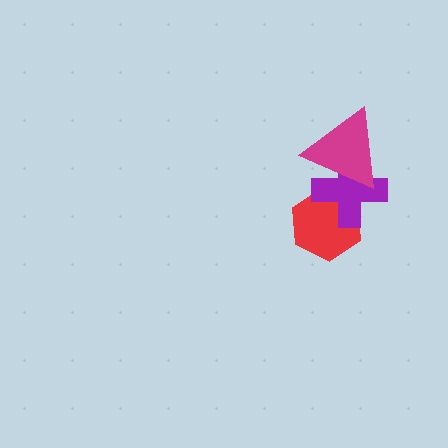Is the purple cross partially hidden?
Yes, it is partially covered by another shape.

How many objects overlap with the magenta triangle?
2 objects overlap with the magenta triangle.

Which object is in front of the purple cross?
The magenta triangle is in front of the purple cross.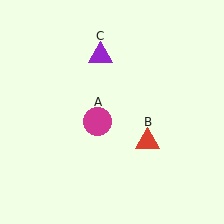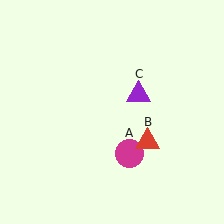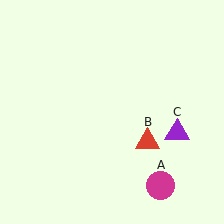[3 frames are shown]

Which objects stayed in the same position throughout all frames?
Red triangle (object B) remained stationary.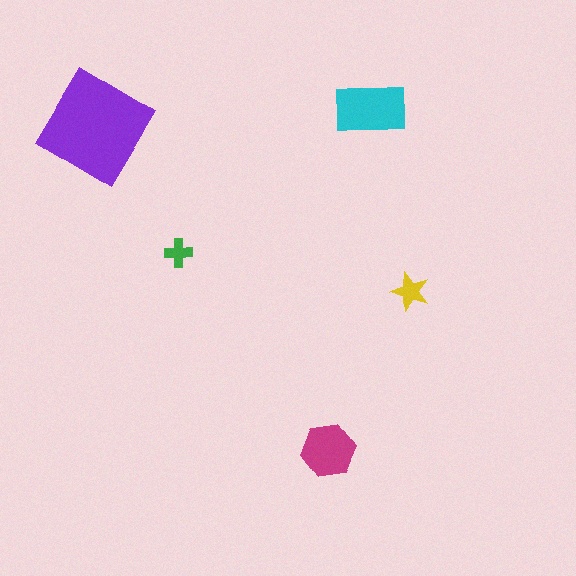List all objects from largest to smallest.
The purple diamond, the cyan rectangle, the magenta hexagon, the yellow star, the green cross.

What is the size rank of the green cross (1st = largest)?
5th.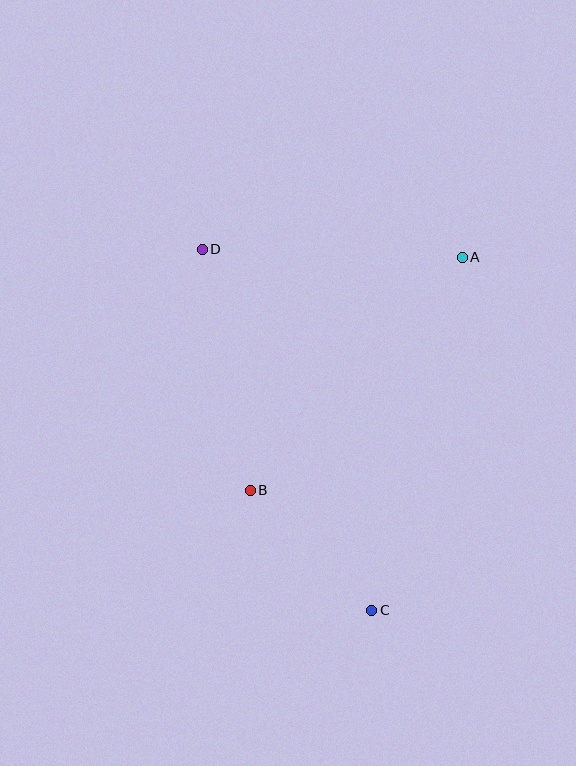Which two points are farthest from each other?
Points C and D are farthest from each other.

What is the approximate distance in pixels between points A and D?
The distance between A and D is approximately 260 pixels.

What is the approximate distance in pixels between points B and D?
The distance between B and D is approximately 246 pixels.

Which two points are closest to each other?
Points B and C are closest to each other.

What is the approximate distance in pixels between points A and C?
The distance between A and C is approximately 364 pixels.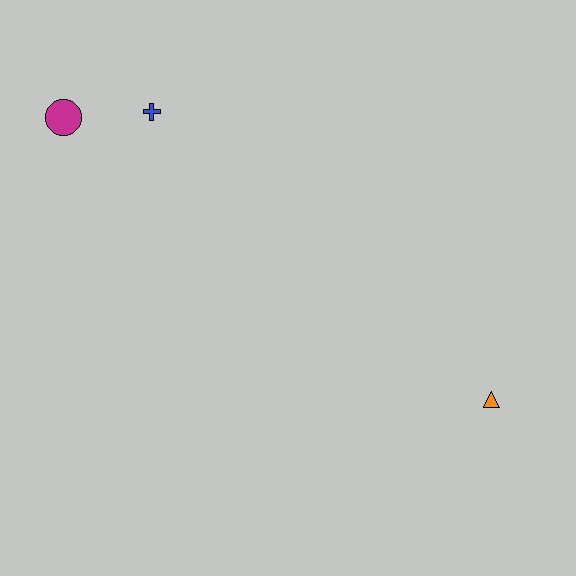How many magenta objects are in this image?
There is 1 magenta object.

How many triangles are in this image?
There is 1 triangle.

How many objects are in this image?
There are 3 objects.